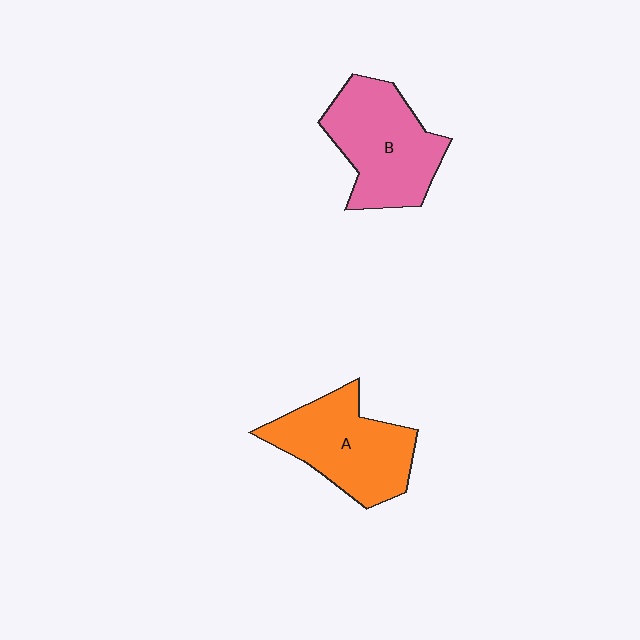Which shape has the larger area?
Shape B (pink).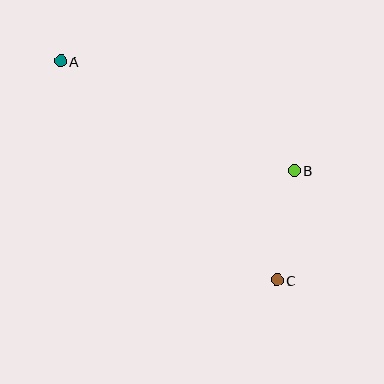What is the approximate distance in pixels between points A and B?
The distance between A and B is approximately 258 pixels.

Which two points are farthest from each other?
Points A and C are farthest from each other.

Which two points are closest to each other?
Points B and C are closest to each other.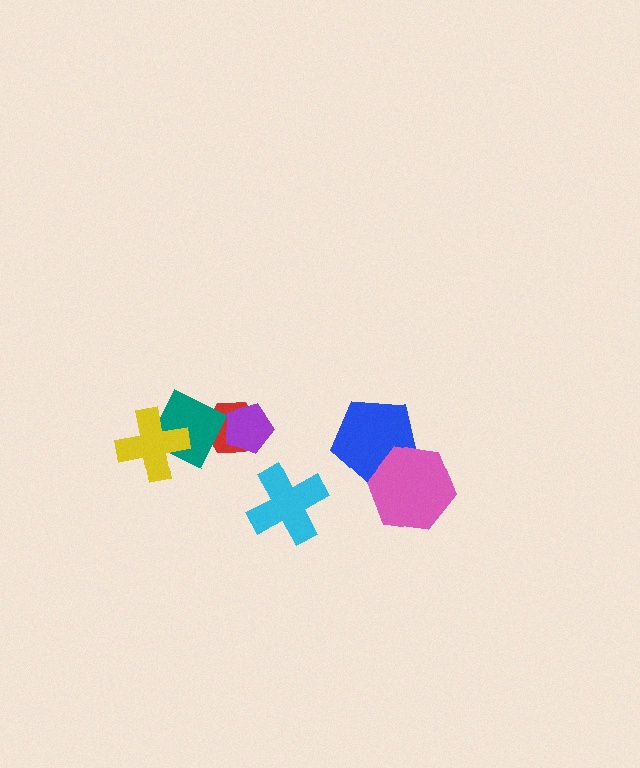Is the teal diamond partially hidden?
Yes, it is partially covered by another shape.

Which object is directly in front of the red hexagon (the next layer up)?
The purple pentagon is directly in front of the red hexagon.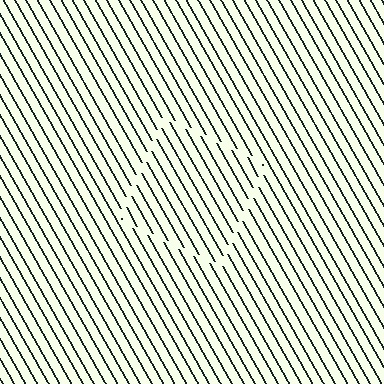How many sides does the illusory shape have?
4 sides — the line-ends trace a square.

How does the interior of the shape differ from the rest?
The interior of the shape contains the same grating, shifted by half a period — the contour is defined by the phase discontinuity where line-ends from the inner and outer gratings abut.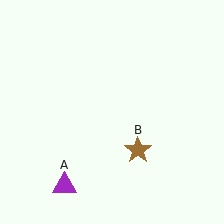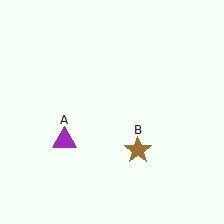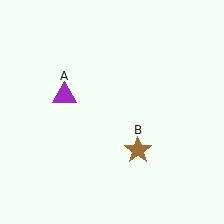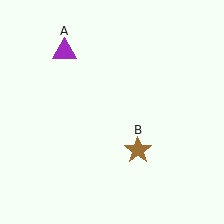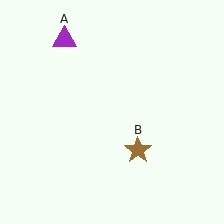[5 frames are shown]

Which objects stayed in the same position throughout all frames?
Brown star (object B) remained stationary.